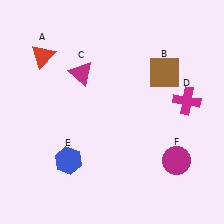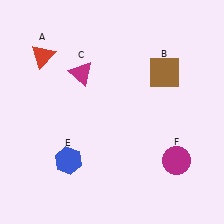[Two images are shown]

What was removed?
The magenta cross (D) was removed in Image 2.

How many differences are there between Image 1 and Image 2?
There is 1 difference between the two images.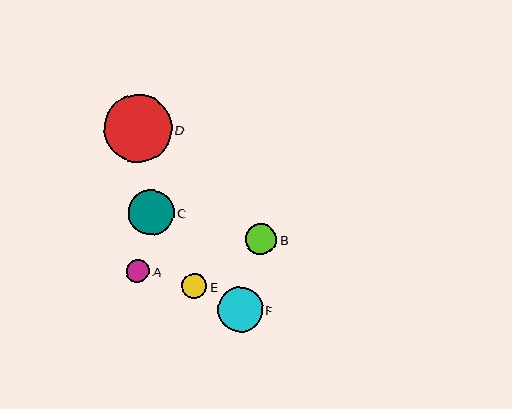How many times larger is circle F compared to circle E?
Circle F is approximately 1.8 times the size of circle E.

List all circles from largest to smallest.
From largest to smallest: D, C, F, B, E, A.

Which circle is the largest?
Circle D is the largest with a size of approximately 68 pixels.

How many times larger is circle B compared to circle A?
Circle B is approximately 1.3 times the size of circle A.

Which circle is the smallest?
Circle A is the smallest with a size of approximately 23 pixels.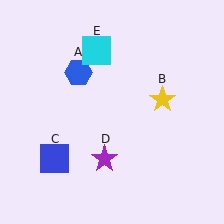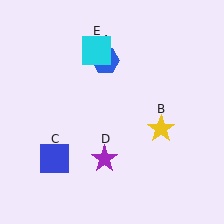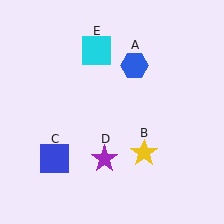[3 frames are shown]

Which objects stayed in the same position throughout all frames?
Blue square (object C) and purple star (object D) and cyan square (object E) remained stationary.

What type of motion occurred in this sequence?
The blue hexagon (object A), yellow star (object B) rotated clockwise around the center of the scene.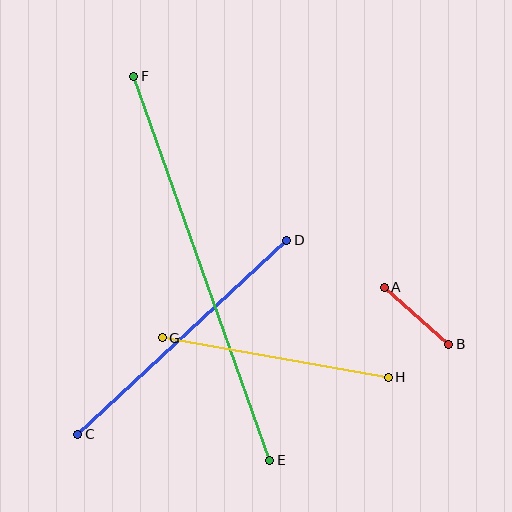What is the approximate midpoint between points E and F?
The midpoint is at approximately (202, 268) pixels.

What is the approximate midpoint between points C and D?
The midpoint is at approximately (182, 337) pixels.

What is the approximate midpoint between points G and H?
The midpoint is at approximately (275, 358) pixels.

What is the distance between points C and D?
The distance is approximately 285 pixels.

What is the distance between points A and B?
The distance is approximately 86 pixels.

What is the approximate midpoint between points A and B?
The midpoint is at approximately (416, 316) pixels.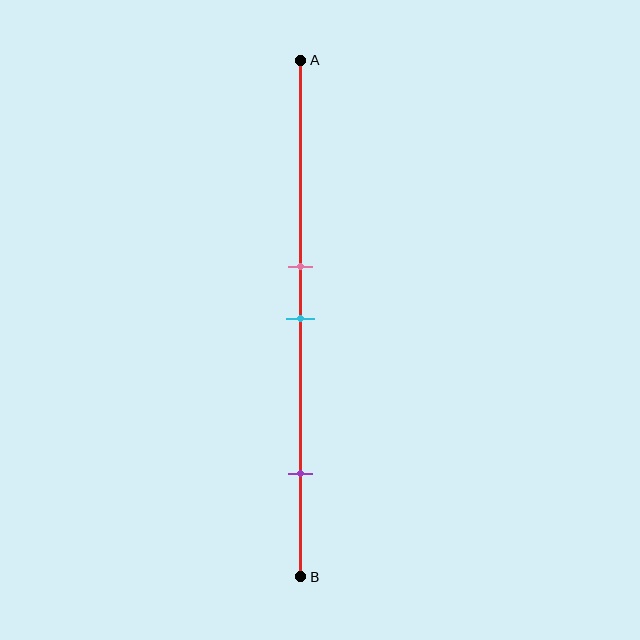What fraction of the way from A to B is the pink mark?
The pink mark is approximately 40% (0.4) of the way from A to B.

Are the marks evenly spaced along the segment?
No, the marks are not evenly spaced.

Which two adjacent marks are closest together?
The pink and cyan marks are the closest adjacent pair.